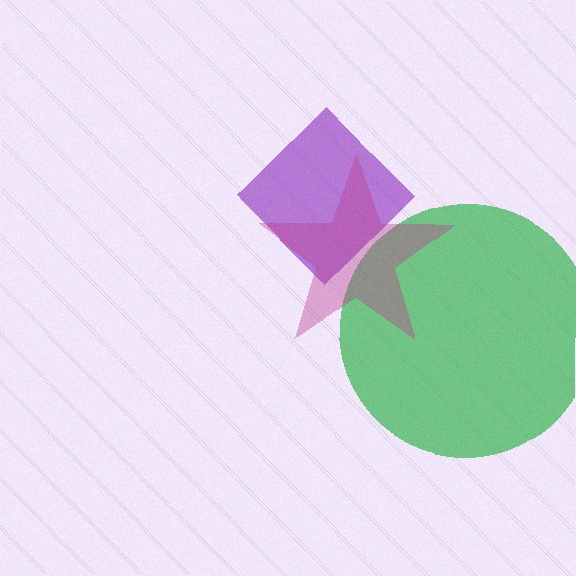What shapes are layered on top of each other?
The layered shapes are: a purple diamond, a green circle, a magenta star.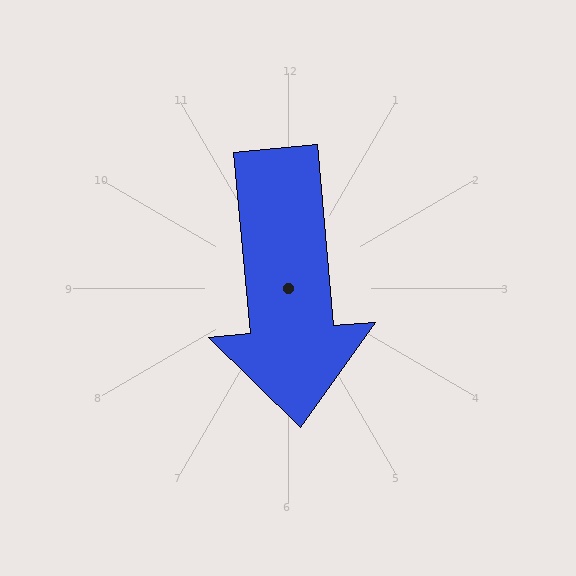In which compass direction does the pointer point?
South.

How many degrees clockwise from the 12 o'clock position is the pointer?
Approximately 175 degrees.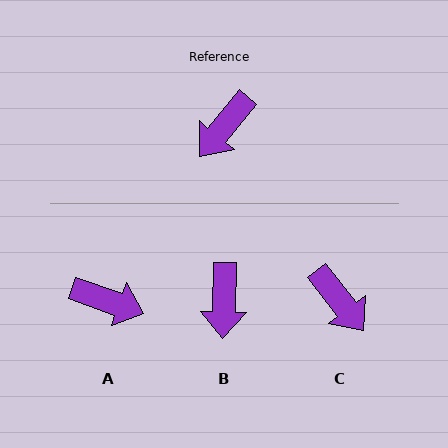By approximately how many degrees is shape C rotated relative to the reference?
Approximately 77 degrees counter-clockwise.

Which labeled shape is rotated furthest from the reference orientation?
A, about 110 degrees away.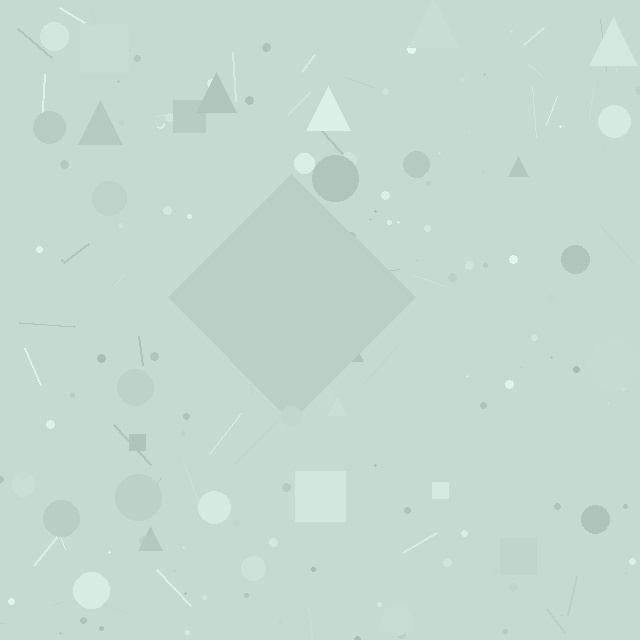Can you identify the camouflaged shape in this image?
The camouflaged shape is a diamond.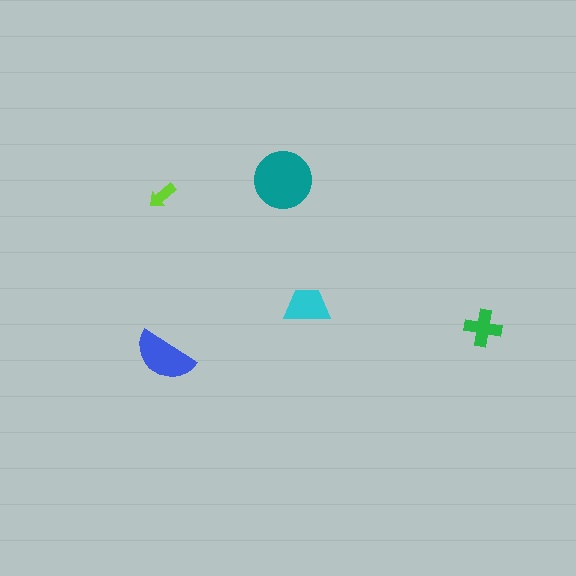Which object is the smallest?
The lime arrow.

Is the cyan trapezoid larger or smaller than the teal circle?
Smaller.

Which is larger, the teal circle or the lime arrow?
The teal circle.